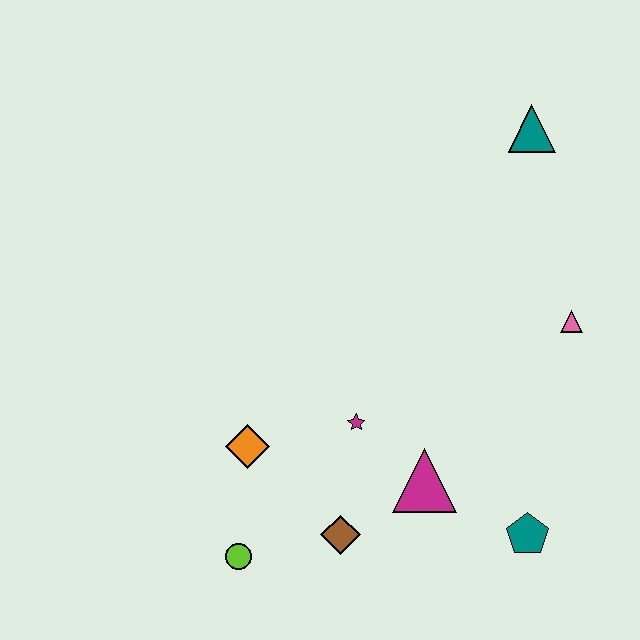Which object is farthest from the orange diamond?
The teal triangle is farthest from the orange diamond.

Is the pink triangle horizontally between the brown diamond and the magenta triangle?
No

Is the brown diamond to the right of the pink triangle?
No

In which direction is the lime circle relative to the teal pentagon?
The lime circle is to the left of the teal pentagon.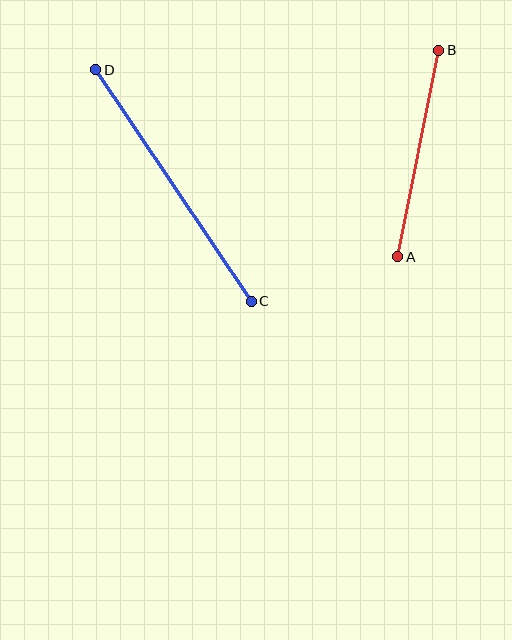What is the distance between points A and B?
The distance is approximately 210 pixels.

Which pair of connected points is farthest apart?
Points C and D are farthest apart.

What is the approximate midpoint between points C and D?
The midpoint is at approximately (173, 186) pixels.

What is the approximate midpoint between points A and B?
The midpoint is at approximately (418, 154) pixels.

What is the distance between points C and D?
The distance is approximately 278 pixels.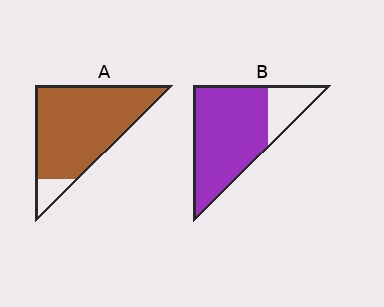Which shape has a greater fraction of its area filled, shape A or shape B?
Shape A.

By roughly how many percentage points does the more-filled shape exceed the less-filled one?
By roughly 10 percentage points (A over B).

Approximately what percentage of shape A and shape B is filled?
A is approximately 90% and B is approximately 80%.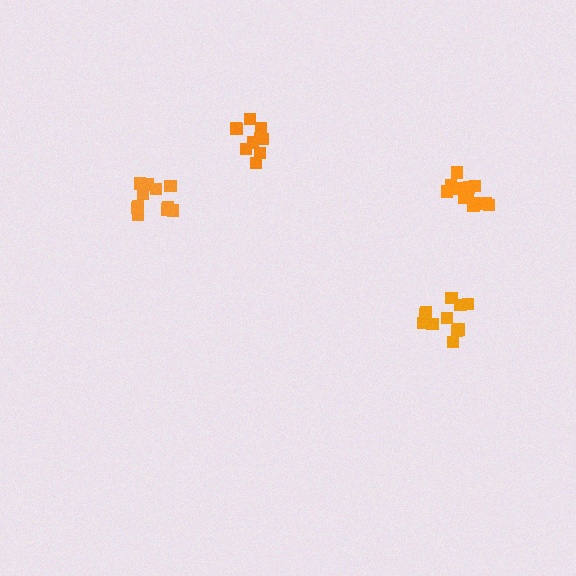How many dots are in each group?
Group 1: 10 dots, Group 2: 13 dots, Group 3: 11 dots, Group 4: 12 dots (46 total).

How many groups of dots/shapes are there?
There are 4 groups.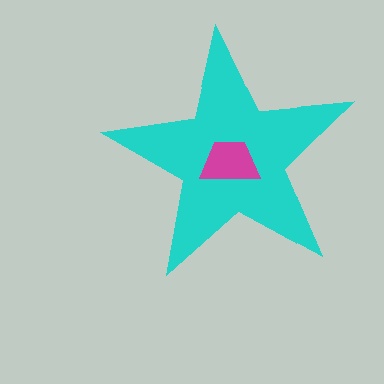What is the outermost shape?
The cyan star.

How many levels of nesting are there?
2.